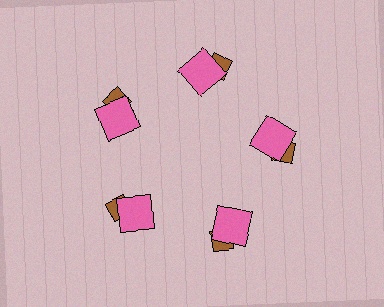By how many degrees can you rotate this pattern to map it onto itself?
The pattern maps onto itself every 72 degrees of rotation.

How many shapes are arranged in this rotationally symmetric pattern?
There are 10 shapes, arranged in 5 groups of 2.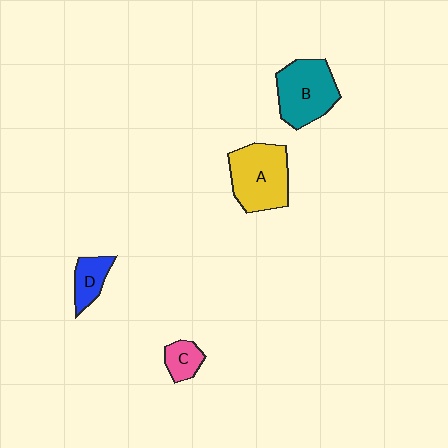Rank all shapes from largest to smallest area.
From largest to smallest: A (yellow), B (teal), D (blue), C (pink).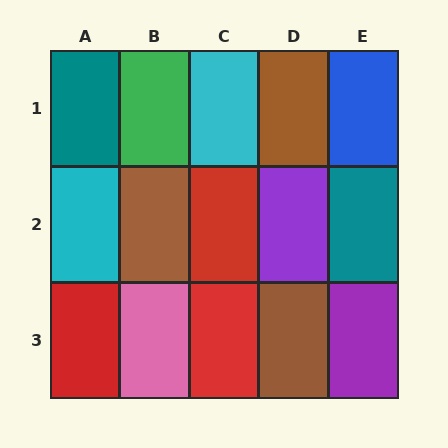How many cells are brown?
3 cells are brown.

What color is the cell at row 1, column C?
Cyan.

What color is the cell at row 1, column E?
Blue.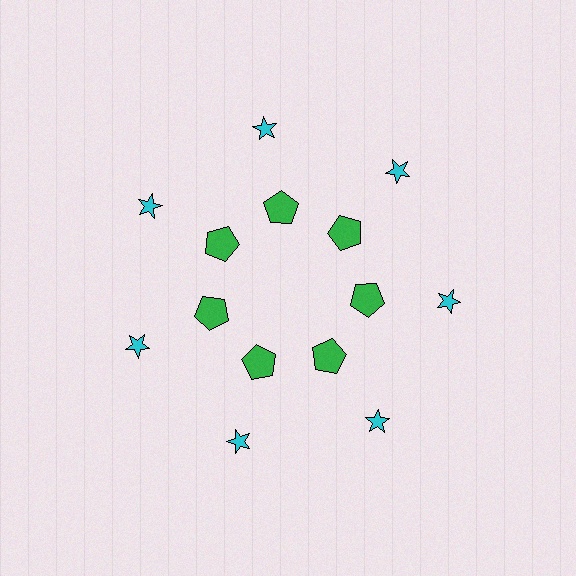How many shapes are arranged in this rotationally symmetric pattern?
There are 14 shapes, arranged in 7 groups of 2.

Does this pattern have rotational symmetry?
Yes, this pattern has 7-fold rotational symmetry. It looks the same after rotating 51 degrees around the center.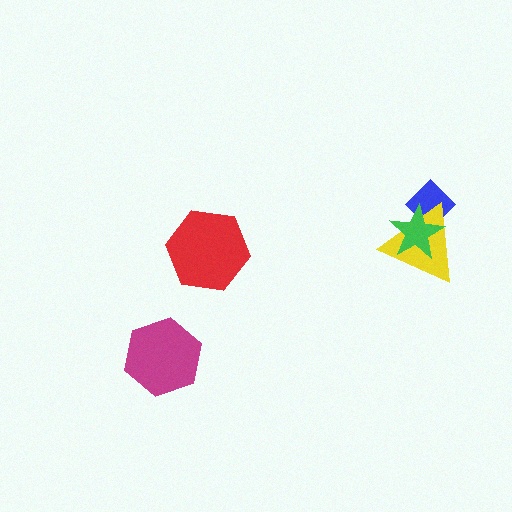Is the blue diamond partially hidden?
Yes, it is partially covered by another shape.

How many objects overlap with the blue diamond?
2 objects overlap with the blue diamond.